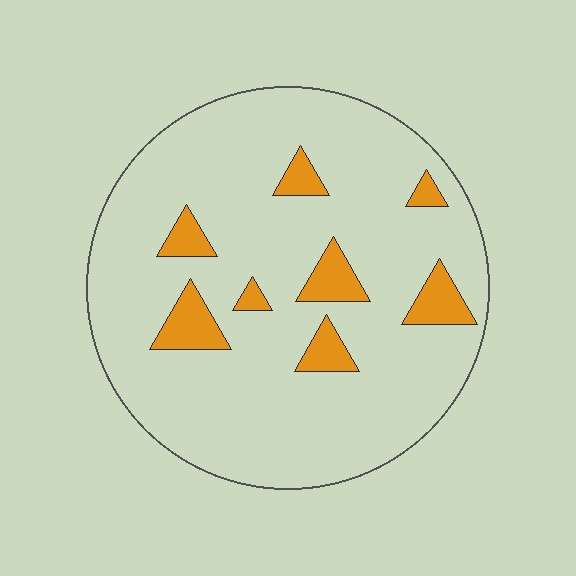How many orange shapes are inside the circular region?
8.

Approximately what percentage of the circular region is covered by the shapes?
Approximately 10%.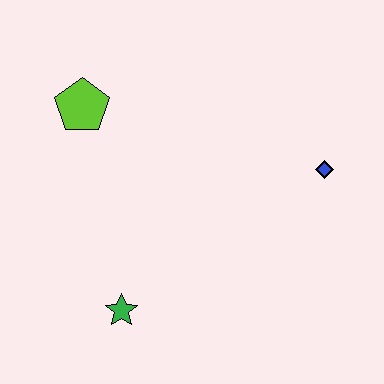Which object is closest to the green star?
The lime pentagon is closest to the green star.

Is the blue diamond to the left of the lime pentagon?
No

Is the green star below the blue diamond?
Yes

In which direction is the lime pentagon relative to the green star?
The lime pentagon is above the green star.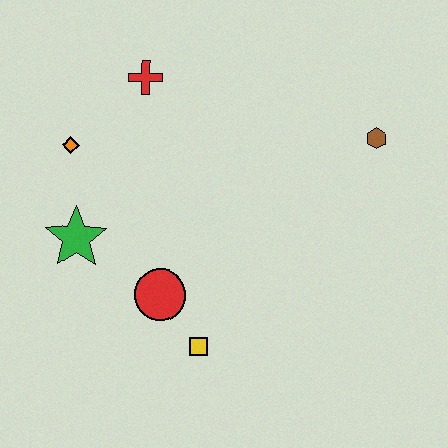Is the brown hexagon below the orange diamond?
No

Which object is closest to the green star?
The orange diamond is closest to the green star.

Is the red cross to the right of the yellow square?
No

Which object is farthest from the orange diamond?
The brown hexagon is farthest from the orange diamond.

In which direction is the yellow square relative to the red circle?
The yellow square is below the red circle.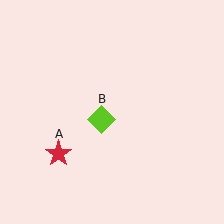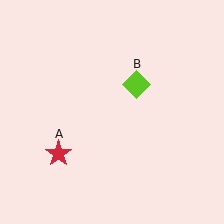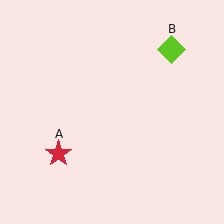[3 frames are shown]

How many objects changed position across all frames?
1 object changed position: lime diamond (object B).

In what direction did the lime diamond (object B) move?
The lime diamond (object B) moved up and to the right.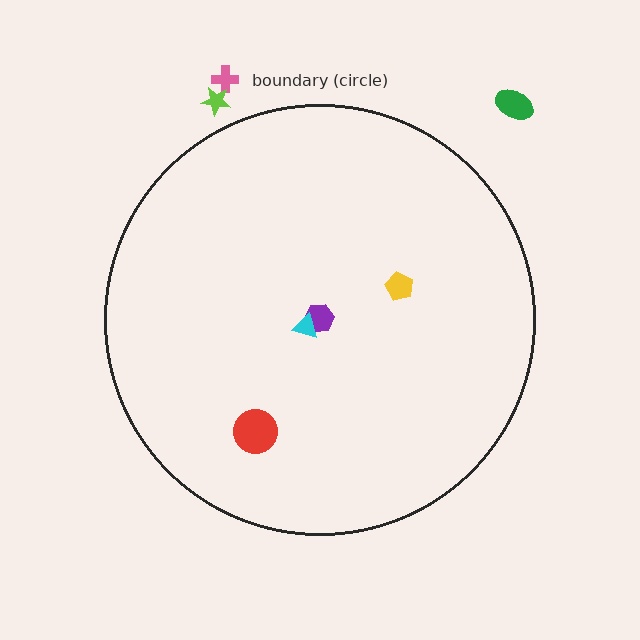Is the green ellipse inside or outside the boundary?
Outside.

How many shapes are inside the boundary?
4 inside, 3 outside.